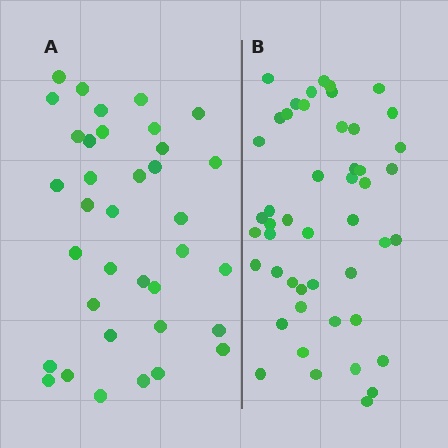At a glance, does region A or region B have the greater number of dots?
Region B (the right region) has more dots.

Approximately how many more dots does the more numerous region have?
Region B has roughly 12 or so more dots than region A.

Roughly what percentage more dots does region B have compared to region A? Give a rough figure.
About 35% more.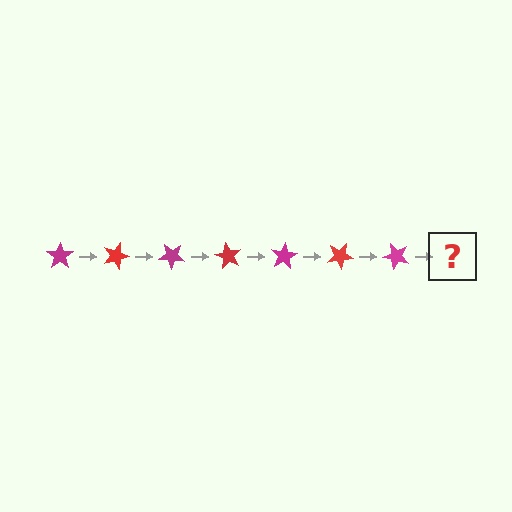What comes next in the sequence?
The next element should be a red star, rotated 140 degrees from the start.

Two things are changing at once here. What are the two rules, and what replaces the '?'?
The two rules are that it rotates 20 degrees each step and the color cycles through magenta and red. The '?' should be a red star, rotated 140 degrees from the start.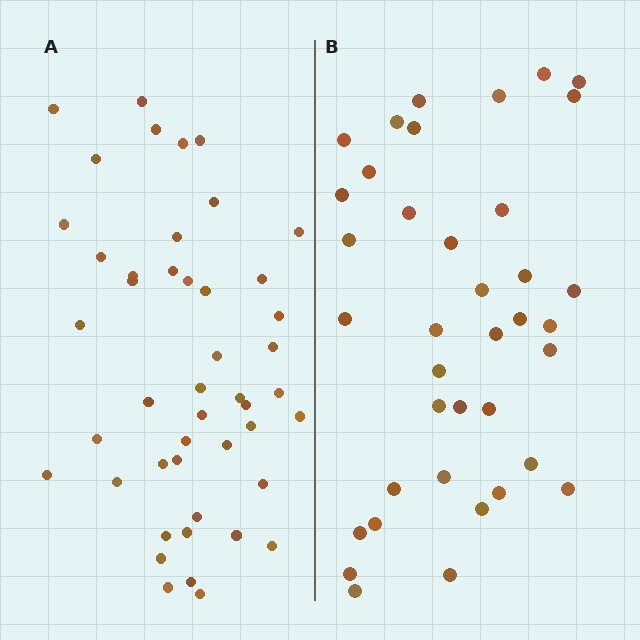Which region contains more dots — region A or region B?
Region A (the left region) has more dots.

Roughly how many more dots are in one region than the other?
Region A has roughly 8 or so more dots than region B.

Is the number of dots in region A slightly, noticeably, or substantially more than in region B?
Region A has only slightly more — the two regions are fairly close. The ratio is roughly 1.2 to 1.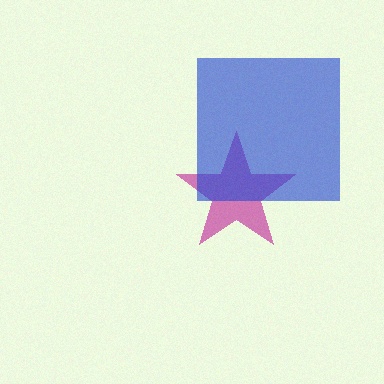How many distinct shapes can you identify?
There are 2 distinct shapes: a magenta star, a blue square.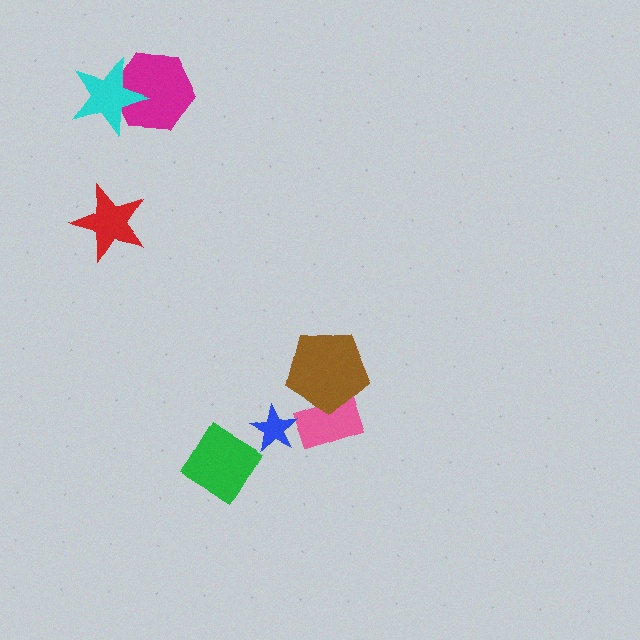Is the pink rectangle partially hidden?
Yes, it is partially covered by another shape.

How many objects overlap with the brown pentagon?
1 object overlaps with the brown pentagon.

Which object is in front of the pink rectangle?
The brown pentagon is in front of the pink rectangle.